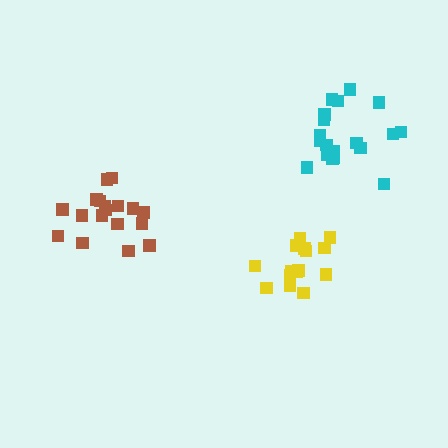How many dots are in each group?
Group 1: 18 dots, Group 2: 15 dots, Group 3: 20 dots (53 total).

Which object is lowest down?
The yellow cluster is bottommost.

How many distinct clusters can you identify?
There are 3 distinct clusters.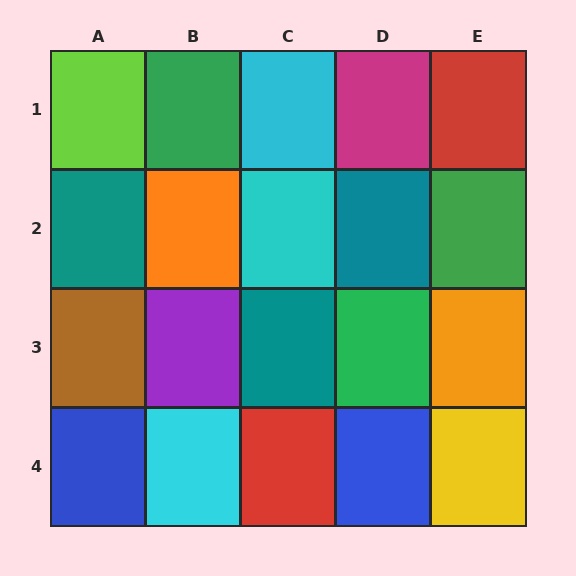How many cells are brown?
1 cell is brown.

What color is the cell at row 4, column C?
Red.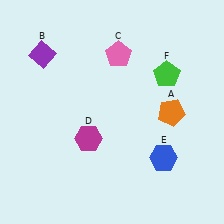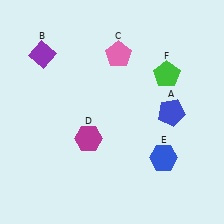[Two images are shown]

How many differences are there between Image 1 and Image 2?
There is 1 difference between the two images.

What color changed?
The pentagon (A) changed from orange in Image 1 to blue in Image 2.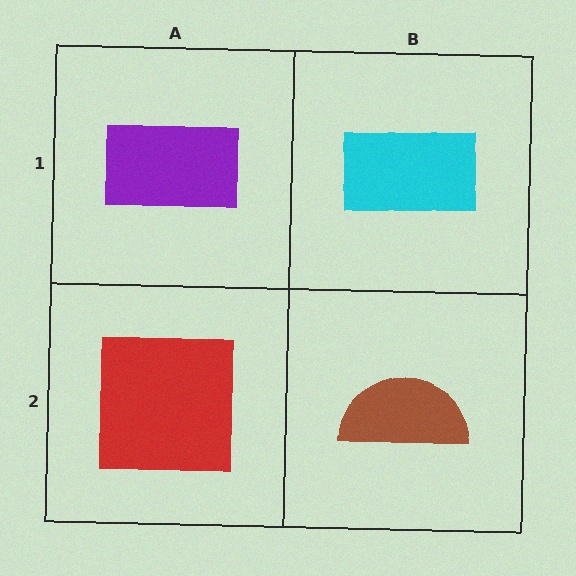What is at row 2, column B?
A brown semicircle.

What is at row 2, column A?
A red square.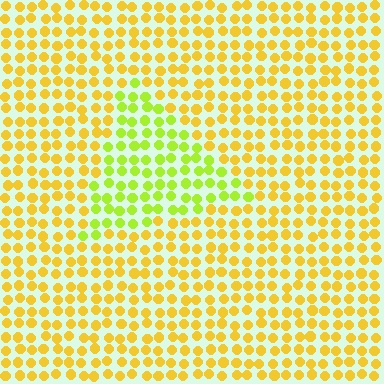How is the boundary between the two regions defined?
The boundary is defined purely by a slight shift in hue (about 37 degrees). Spacing, size, and orientation are identical on both sides.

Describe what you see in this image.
The image is filled with small yellow elements in a uniform arrangement. A triangle-shaped region is visible where the elements are tinted to a slightly different hue, forming a subtle color boundary.